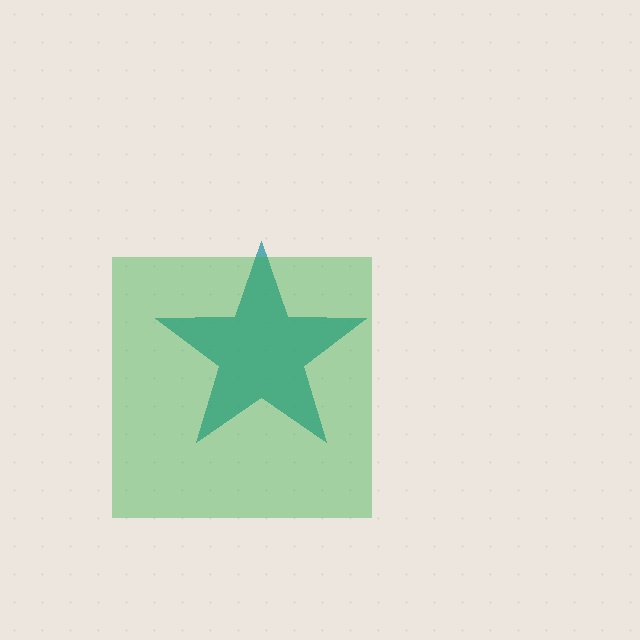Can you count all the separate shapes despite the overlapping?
Yes, there are 2 separate shapes.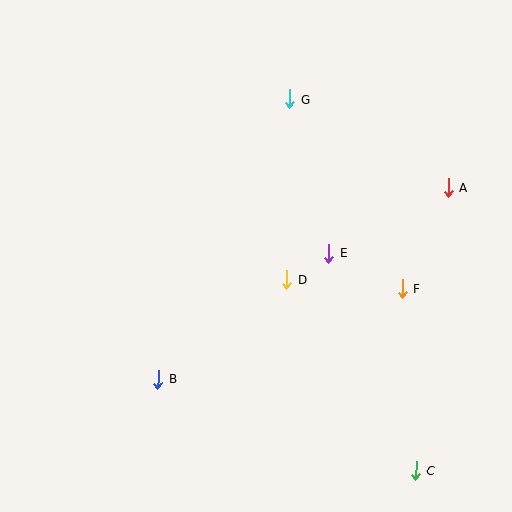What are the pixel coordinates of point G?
Point G is at (289, 99).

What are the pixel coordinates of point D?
Point D is at (287, 280).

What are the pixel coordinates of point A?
Point A is at (448, 188).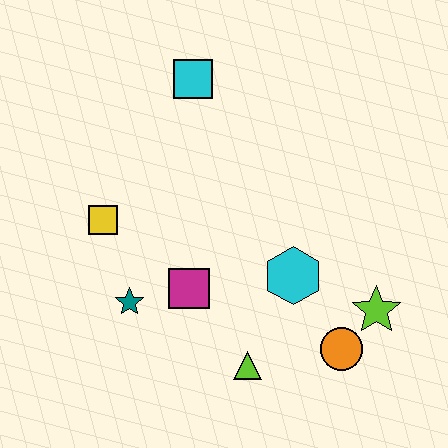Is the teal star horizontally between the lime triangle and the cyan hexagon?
No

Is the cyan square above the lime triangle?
Yes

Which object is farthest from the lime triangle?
The cyan square is farthest from the lime triangle.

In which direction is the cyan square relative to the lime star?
The cyan square is above the lime star.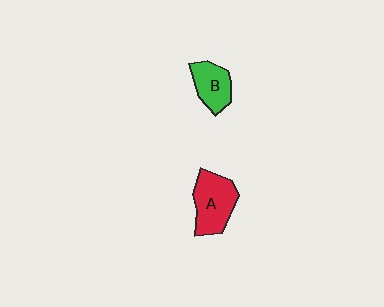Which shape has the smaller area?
Shape B (green).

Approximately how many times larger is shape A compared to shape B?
Approximately 1.4 times.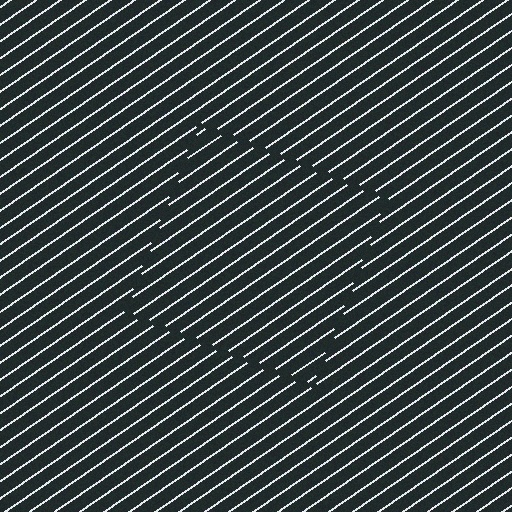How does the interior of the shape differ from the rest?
The interior of the shape contains the same grating, shifted by half a period — the contour is defined by the phase discontinuity where line-ends from the inner and outer gratings abut.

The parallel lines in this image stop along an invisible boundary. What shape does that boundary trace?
An illusory square. The interior of the shape contains the same grating, shifted by half a period — the contour is defined by the phase discontinuity where line-ends from the inner and outer gratings abut.